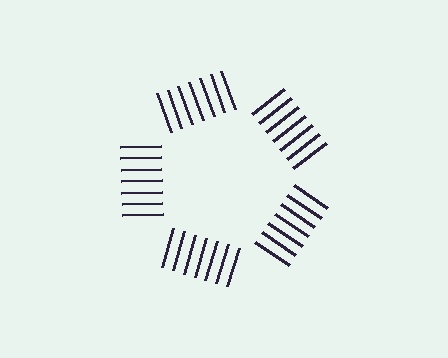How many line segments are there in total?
35 — 7 along each of the 5 edges.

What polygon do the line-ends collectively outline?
An illusory pentagon — the line segments terminate on its edges but no continuous stroke is drawn.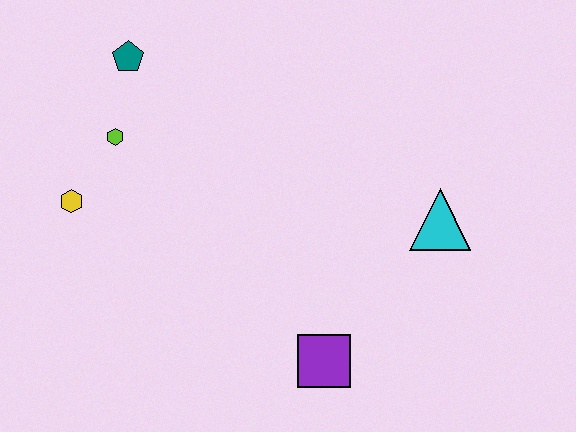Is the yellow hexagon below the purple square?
No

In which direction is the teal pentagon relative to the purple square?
The teal pentagon is above the purple square.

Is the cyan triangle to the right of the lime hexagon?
Yes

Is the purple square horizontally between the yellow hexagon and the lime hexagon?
No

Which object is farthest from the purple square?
The teal pentagon is farthest from the purple square.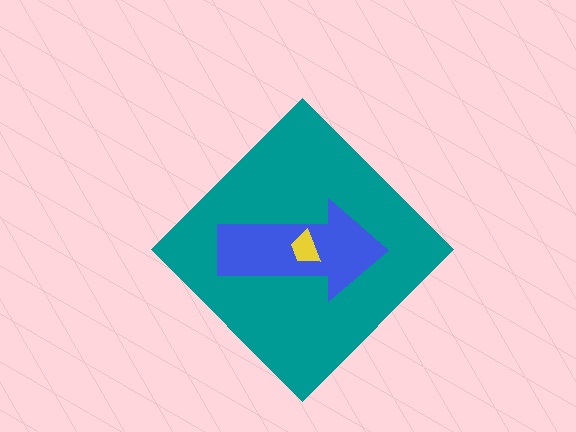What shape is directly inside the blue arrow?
The yellow trapezoid.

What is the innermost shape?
The yellow trapezoid.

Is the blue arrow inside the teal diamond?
Yes.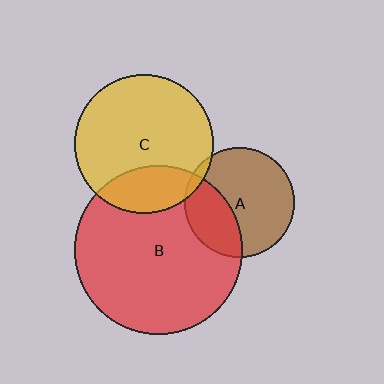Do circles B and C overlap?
Yes.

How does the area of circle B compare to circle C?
Approximately 1.5 times.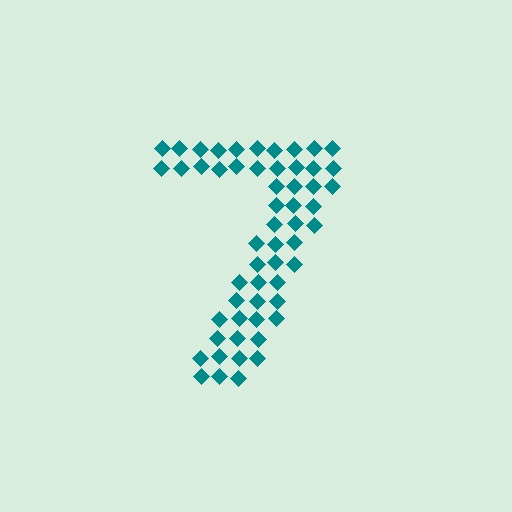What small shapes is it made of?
It is made of small diamonds.